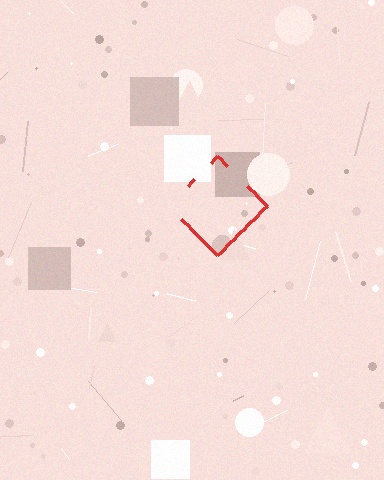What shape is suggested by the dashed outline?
The dashed outline suggests a diamond.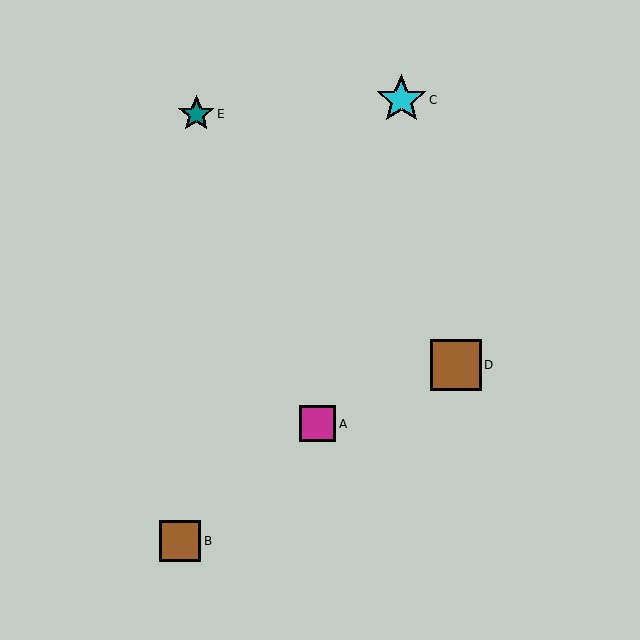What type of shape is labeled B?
Shape B is a brown square.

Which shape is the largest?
The brown square (labeled D) is the largest.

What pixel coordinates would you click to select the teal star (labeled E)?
Click at (196, 114) to select the teal star E.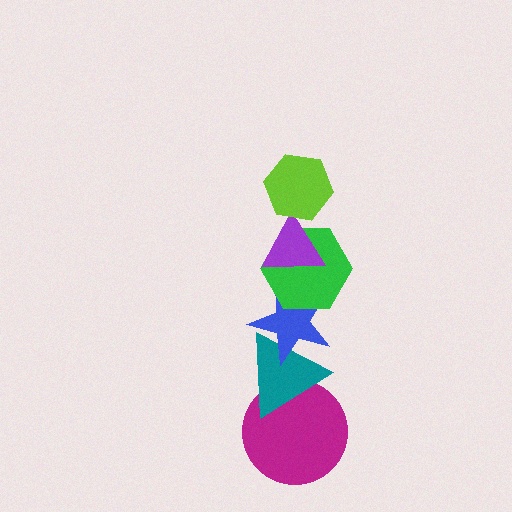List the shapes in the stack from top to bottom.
From top to bottom: the lime hexagon, the purple triangle, the green hexagon, the blue star, the teal triangle, the magenta circle.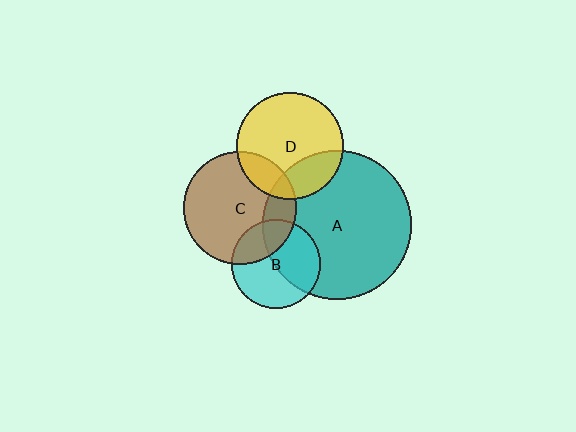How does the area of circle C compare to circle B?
Approximately 1.6 times.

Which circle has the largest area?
Circle A (teal).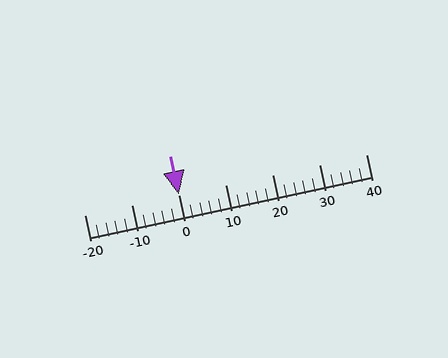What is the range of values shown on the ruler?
The ruler shows values from -20 to 40.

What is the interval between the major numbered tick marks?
The major tick marks are spaced 10 units apart.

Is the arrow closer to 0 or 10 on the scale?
The arrow is closer to 0.